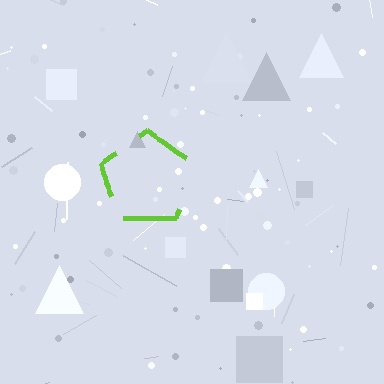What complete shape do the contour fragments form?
The contour fragments form a pentagon.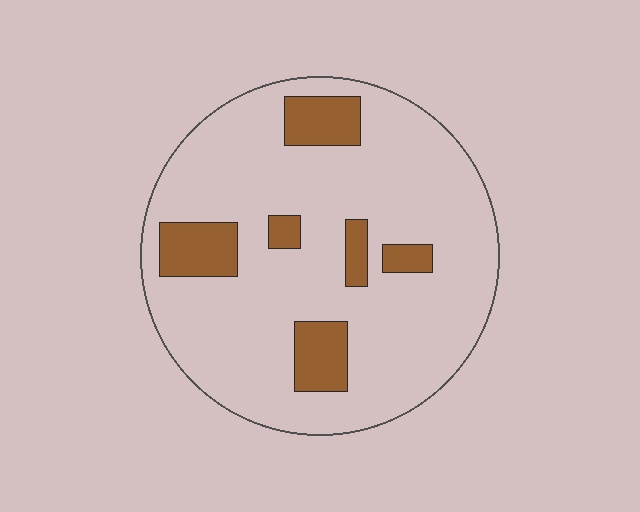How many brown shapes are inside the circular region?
6.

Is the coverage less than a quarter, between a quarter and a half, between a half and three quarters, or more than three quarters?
Less than a quarter.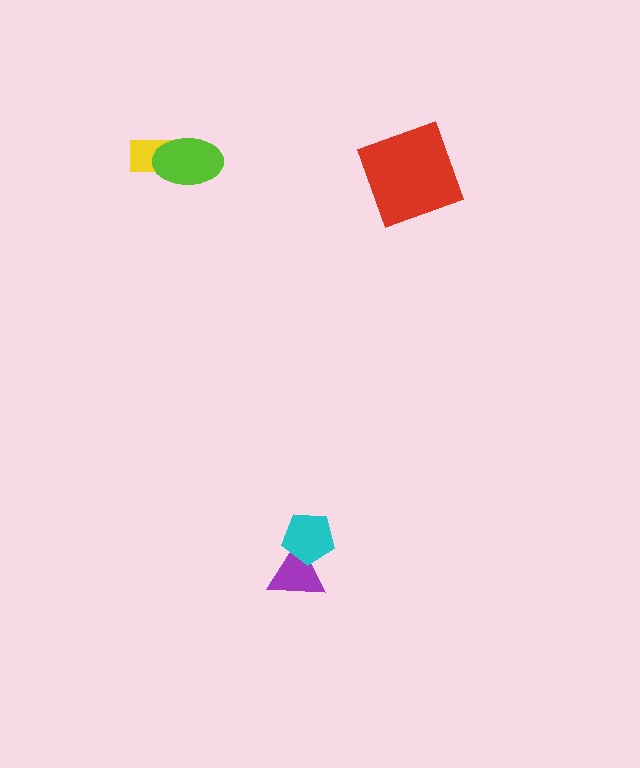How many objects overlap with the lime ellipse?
1 object overlaps with the lime ellipse.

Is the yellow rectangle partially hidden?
Yes, it is partially covered by another shape.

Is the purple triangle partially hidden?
Yes, it is partially covered by another shape.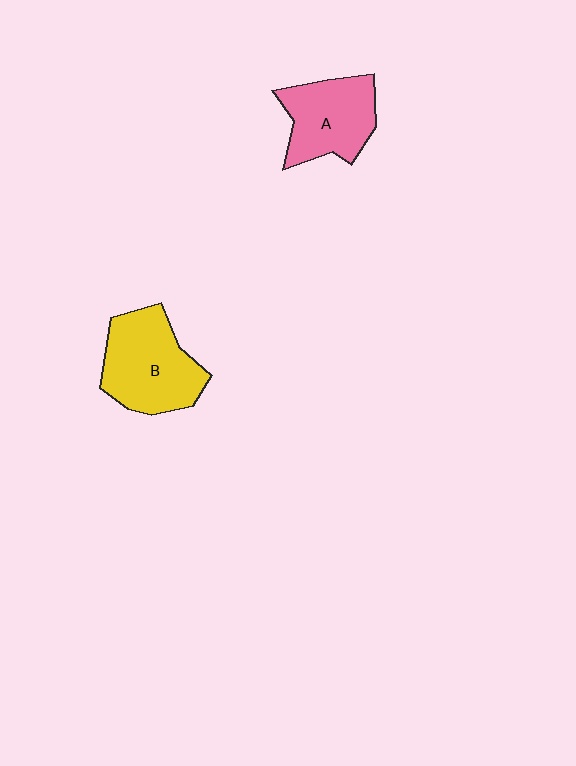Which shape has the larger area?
Shape B (yellow).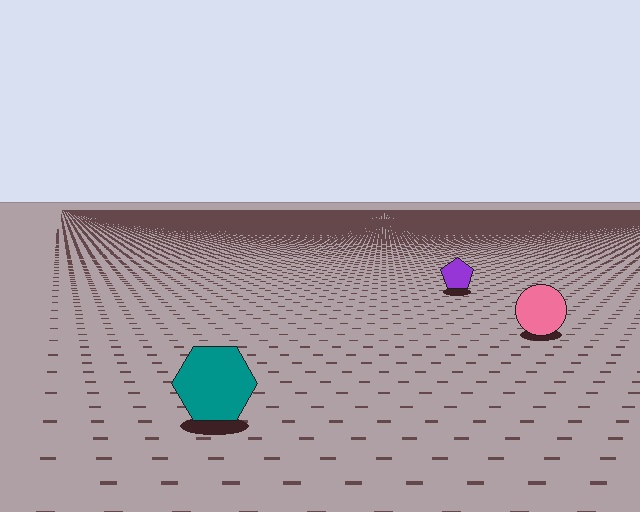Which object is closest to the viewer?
The teal hexagon is closest. The texture marks near it are larger and more spread out.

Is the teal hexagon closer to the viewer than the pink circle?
Yes. The teal hexagon is closer — you can tell from the texture gradient: the ground texture is coarser near it.